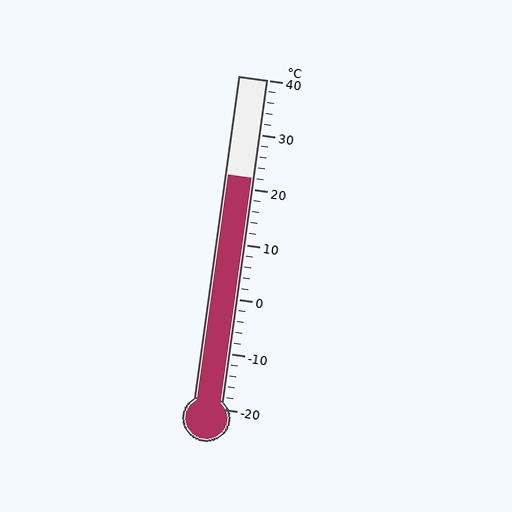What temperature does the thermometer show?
The thermometer shows approximately 22°C.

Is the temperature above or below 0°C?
The temperature is above 0°C.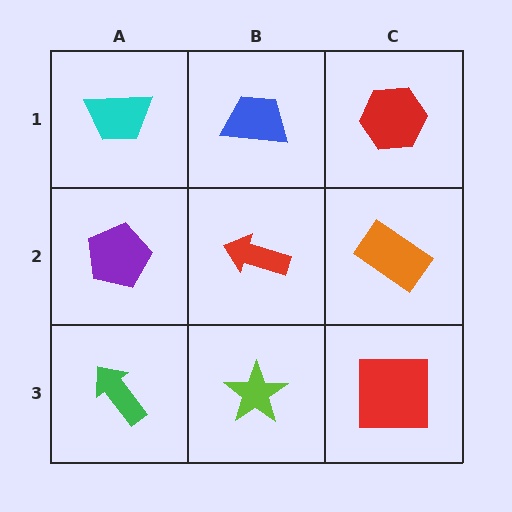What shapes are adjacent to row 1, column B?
A red arrow (row 2, column B), a cyan trapezoid (row 1, column A), a red hexagon (row 1, column C).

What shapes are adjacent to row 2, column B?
A blue trapezoid (row 1, column B), a lime star (row 3, column B), a purple pentagon (row 2, column A), an orange rectangle (row 2, column C).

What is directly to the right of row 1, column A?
A blue trapezoid.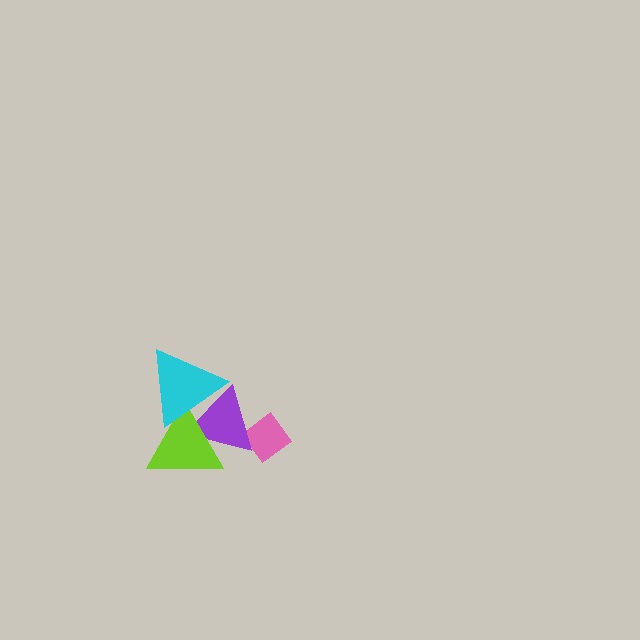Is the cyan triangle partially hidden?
No, no other shape covers it.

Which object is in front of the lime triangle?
The cyan triangle is in front of the lime triangle.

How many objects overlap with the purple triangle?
3 objects overlap with the purple triangle.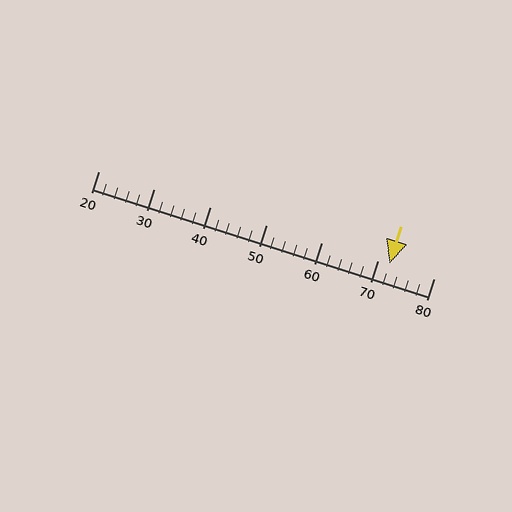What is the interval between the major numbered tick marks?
The major tick marks are spaced 10 units apart.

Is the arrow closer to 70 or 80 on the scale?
The arrow is closer to 70.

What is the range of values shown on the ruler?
The ruler shows values from 20 to 80.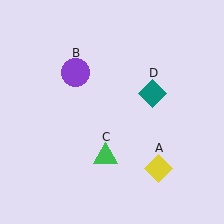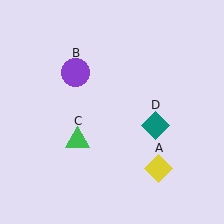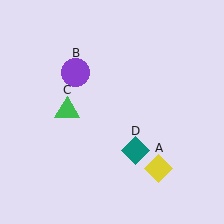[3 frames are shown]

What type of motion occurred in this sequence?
The green triangle (object C), teal diamond (object D) rotated clockwise around the center of the scene.